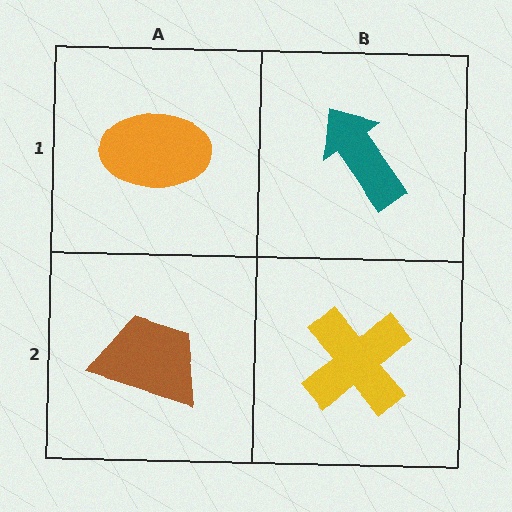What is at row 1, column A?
An orange ellipse.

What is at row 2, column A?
A brown trapezoid.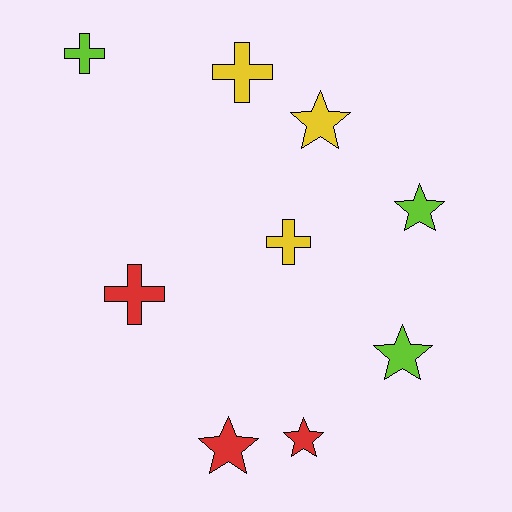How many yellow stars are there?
There is 1 yellow star.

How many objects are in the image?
There are 9 objects.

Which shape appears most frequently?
Star, with 5 objects.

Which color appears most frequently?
Lime, with 3 objects.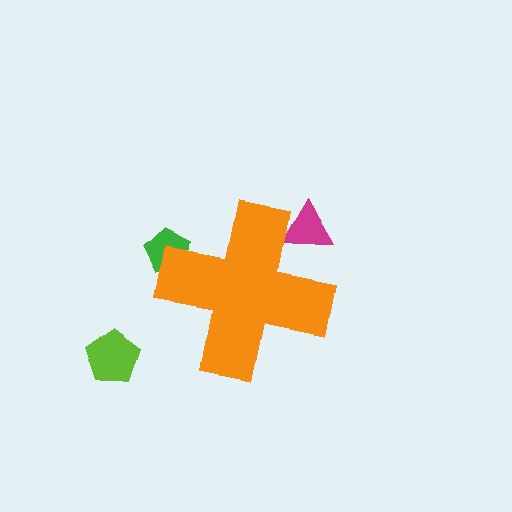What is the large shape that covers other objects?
An orange cross.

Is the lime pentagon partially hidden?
No, the lime pentagon is fully visible.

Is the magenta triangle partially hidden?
Yes, the magenta triangle is partially hidden behind the orange cross.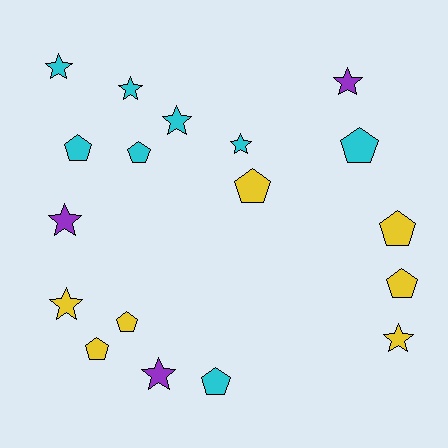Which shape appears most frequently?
Star, with 9 objects.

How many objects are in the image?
There are 18 objects.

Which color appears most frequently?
Cyan, with 8 objects.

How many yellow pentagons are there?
There are 5 yellow pentagons.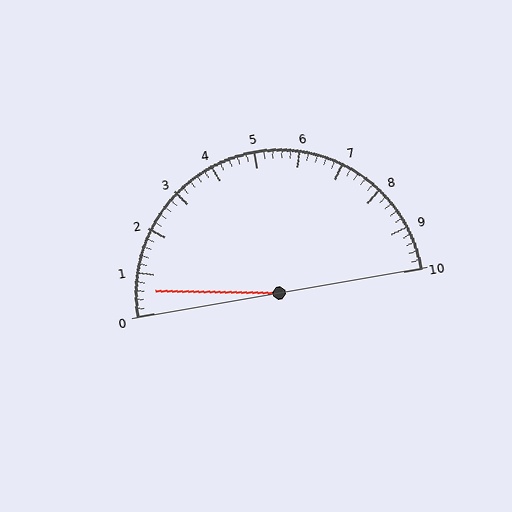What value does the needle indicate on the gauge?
The needle indicates approximately 0.6.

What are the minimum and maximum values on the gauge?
The gauge ranges from 0 to 10.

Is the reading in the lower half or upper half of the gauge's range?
The reading is in the lower half of the range (0 to 10).